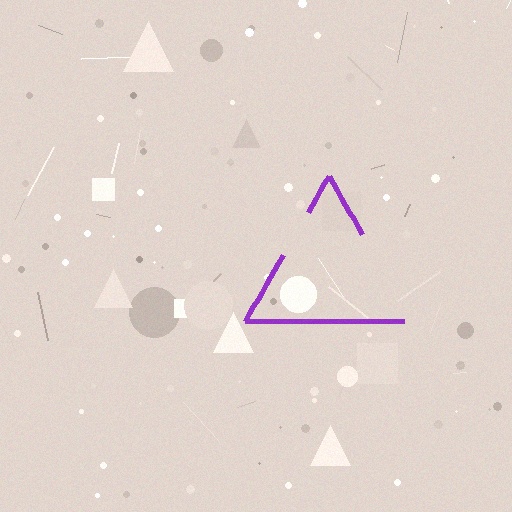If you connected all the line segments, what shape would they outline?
They would outline a triangle.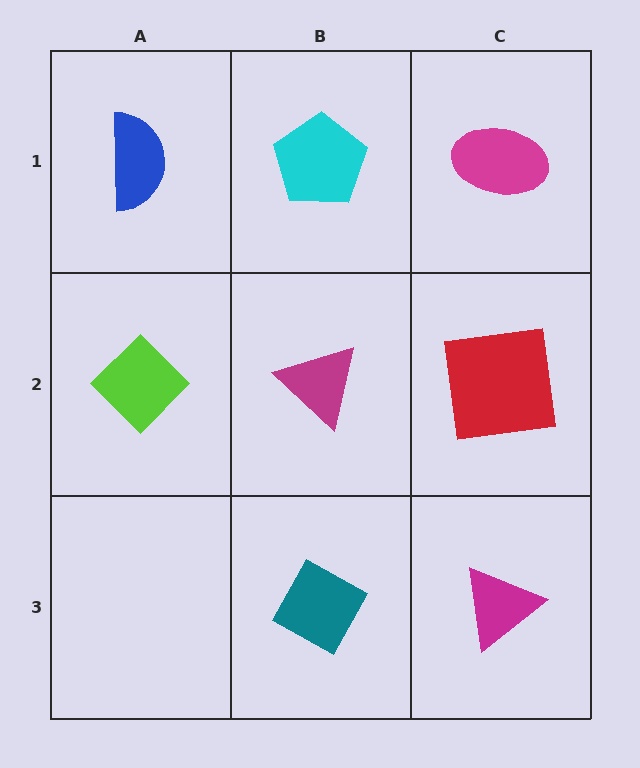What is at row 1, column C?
A magenta ellipse.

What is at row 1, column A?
A blue semicircle.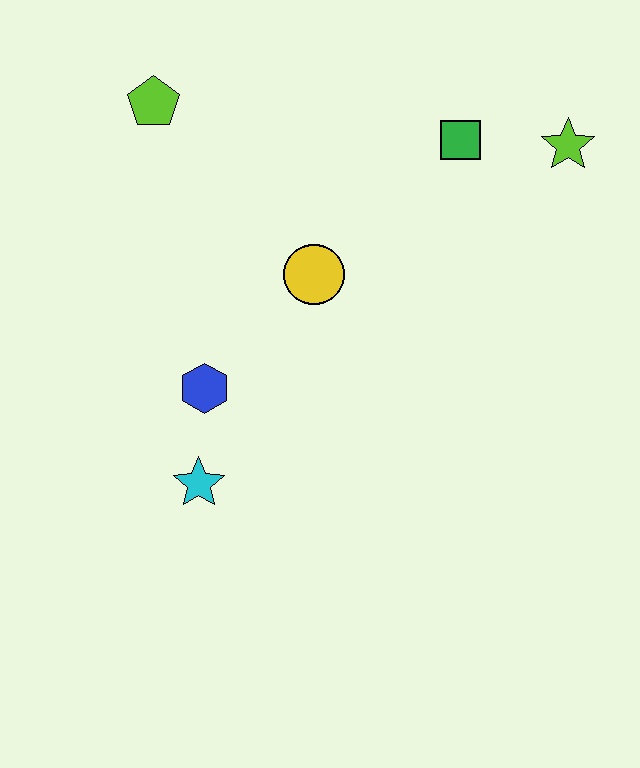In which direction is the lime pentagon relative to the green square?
The lime pentagon is to the left of the green square.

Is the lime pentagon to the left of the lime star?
Yes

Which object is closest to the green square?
The lime star is closest to the green square.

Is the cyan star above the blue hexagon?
No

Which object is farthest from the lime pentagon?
The lime star is farthest from the lime pentagon.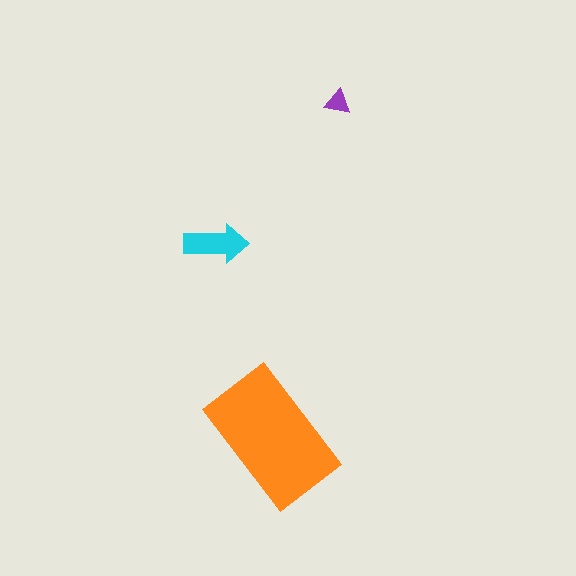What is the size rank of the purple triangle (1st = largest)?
3rd.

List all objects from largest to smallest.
The orange rectangle, the cyan arrow, the purple triangle.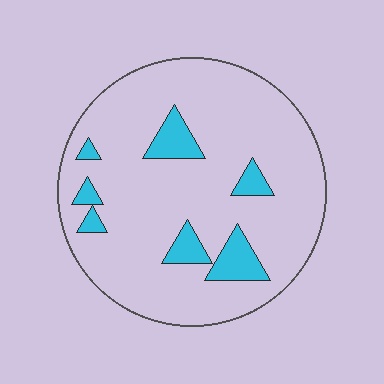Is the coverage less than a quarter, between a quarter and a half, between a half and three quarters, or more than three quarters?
Less than a quarter.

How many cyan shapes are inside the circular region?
7.